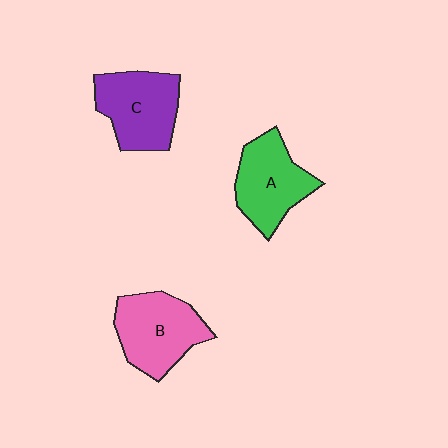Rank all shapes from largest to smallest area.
From largest to smallest: B (pink), C (purple), A (green).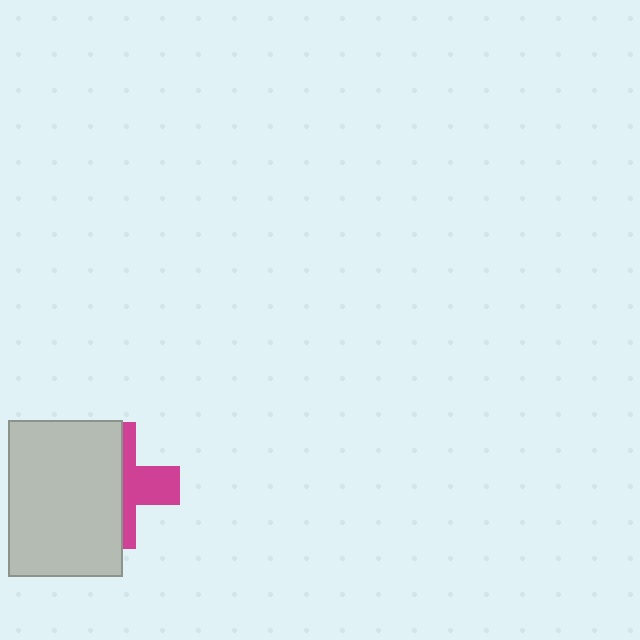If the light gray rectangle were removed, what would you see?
You would see the complete magenta cross.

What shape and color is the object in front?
The object in front is a light gray rectangle.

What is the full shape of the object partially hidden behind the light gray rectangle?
The partially hidden object is a magenta cross.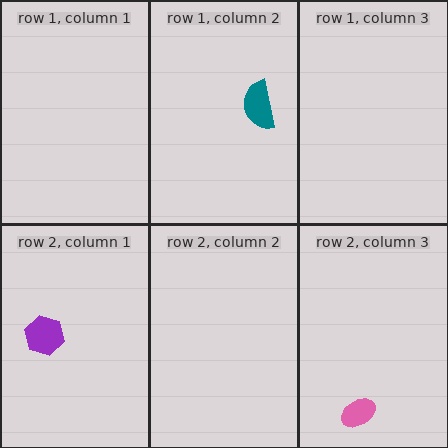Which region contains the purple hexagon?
The row 2, column 1 region.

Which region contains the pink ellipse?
The row 2, column 3 region.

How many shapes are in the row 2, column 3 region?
1.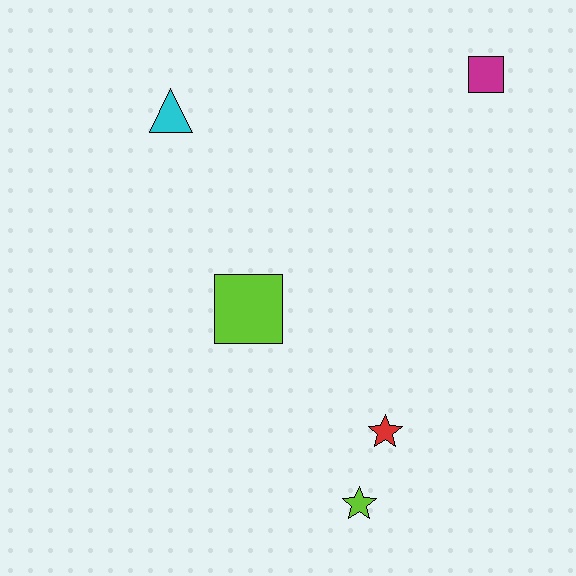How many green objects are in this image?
There are no green objects.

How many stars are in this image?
There are 2 stars.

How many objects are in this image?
There are 5 objects.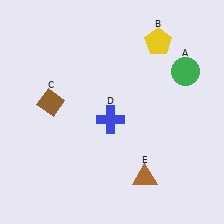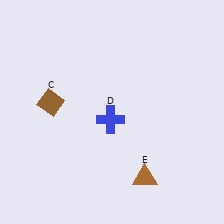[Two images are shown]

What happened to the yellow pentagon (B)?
The yellow pentagon (B) was removed in Image 2. It was in the top-right area of Image 1.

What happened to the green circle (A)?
The green circle (A) was removed in Image 2. It was in the top-right area of Image 1.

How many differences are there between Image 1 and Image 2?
There are 2 differences between the two images.